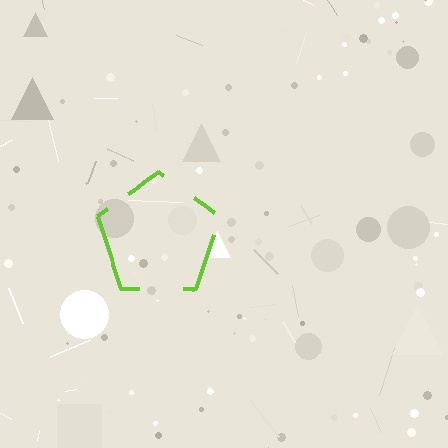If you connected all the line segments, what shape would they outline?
They would outline a pentagon.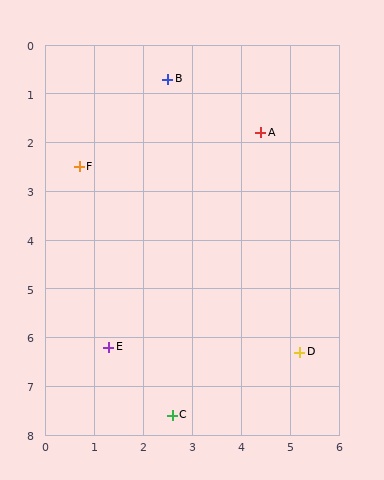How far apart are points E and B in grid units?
Points E and B are about 5.6 grid units apart.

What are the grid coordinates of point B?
Point B is at approximately (2.5, 0.7).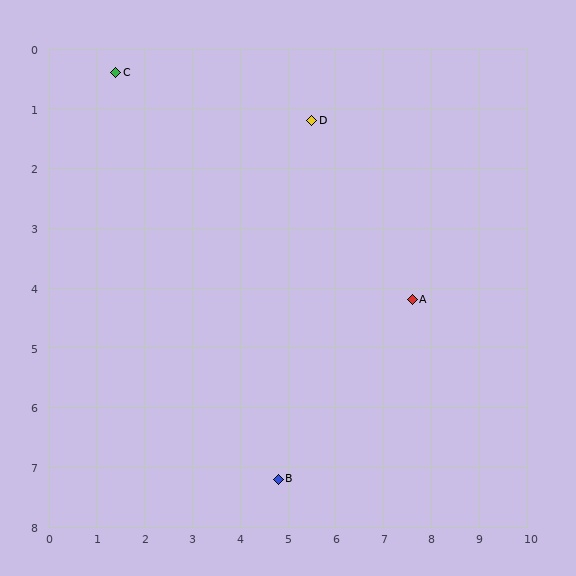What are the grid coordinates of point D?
Point D is at approximately (5.5, 1.2).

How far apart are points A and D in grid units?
Points A and D are about 3.7 grid units apart.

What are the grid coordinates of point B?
Point B is at approximately (4.8, 7.2).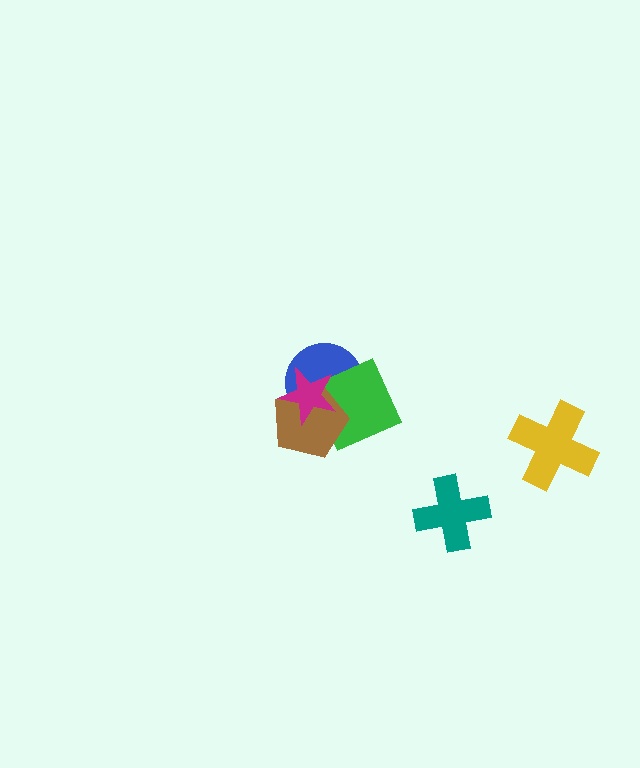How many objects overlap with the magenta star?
3 objects overlap with the magenta star.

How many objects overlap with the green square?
3 objects overlap with the green square.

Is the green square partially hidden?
Yes, it is partially covered by another shape.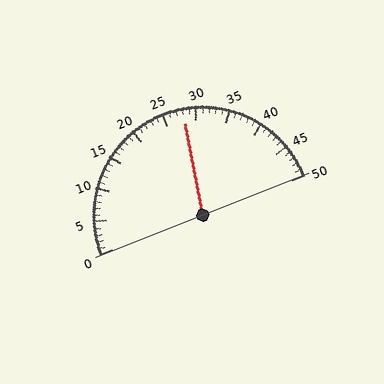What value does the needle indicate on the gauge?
The needle indicates approximately 28.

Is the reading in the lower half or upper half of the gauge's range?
The reading is in the upper half of the range (0 to 50).